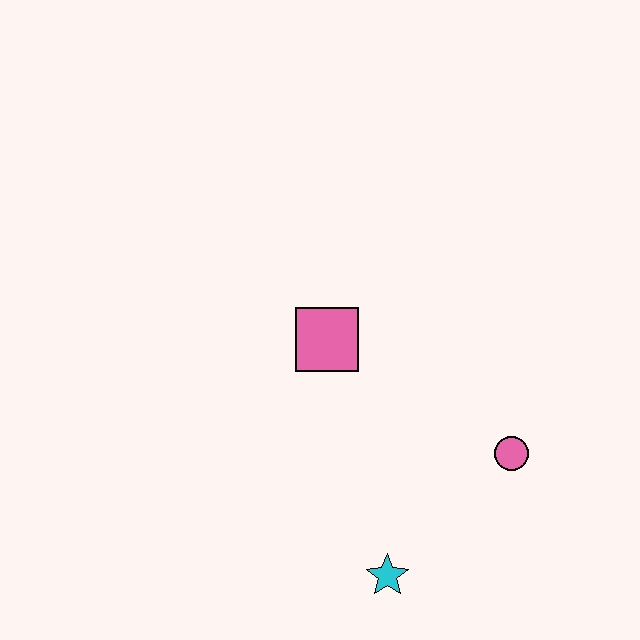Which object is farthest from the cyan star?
The pink square is farthest from the cyan star.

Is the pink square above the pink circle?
Yes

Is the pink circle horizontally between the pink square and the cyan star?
No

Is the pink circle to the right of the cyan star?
Yes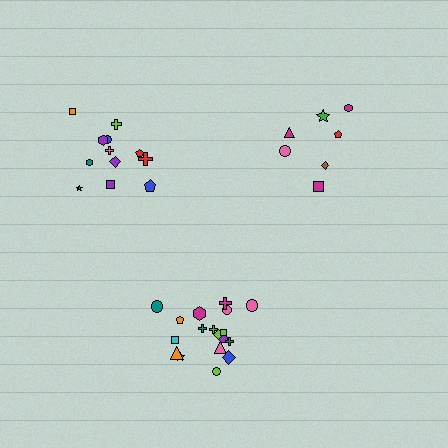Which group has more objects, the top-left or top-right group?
The top-left group.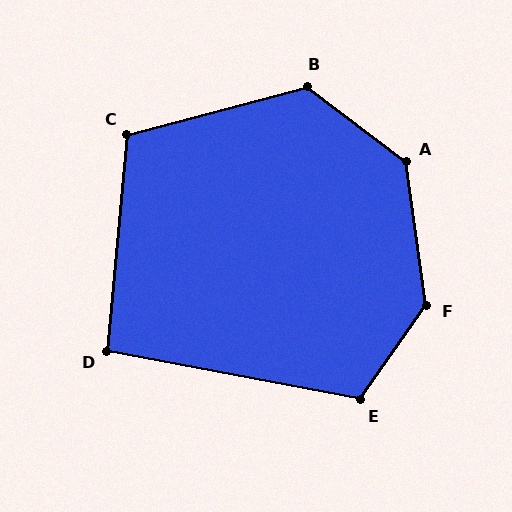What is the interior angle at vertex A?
Approximately 135 degrees (obtuse).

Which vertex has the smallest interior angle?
D, at approximately 95 degrees.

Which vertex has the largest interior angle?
F, at approximately 137 degrees.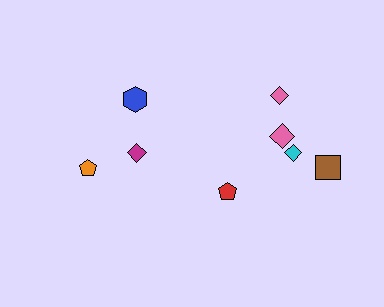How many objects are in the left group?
There are 3 objects.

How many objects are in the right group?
There are 5 objects.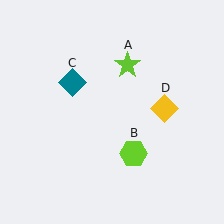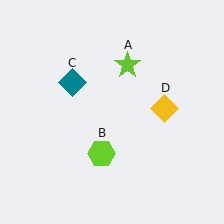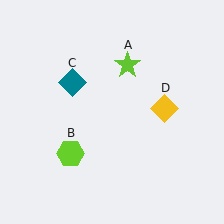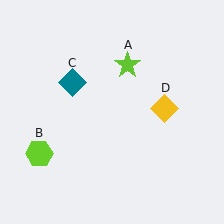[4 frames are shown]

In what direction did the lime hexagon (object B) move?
The lime hexagon (object B) moved left.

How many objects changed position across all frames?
1 object changed position: lime hexagon (object B).